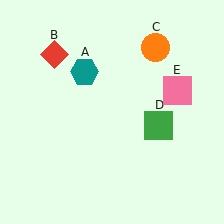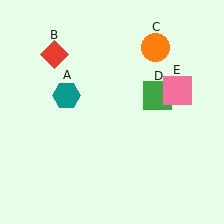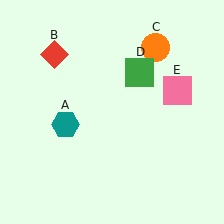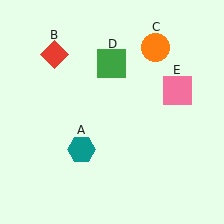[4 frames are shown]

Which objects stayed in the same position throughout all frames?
Red diamond (object B) and orange circle (object C) and pink square (object E) remained stationary.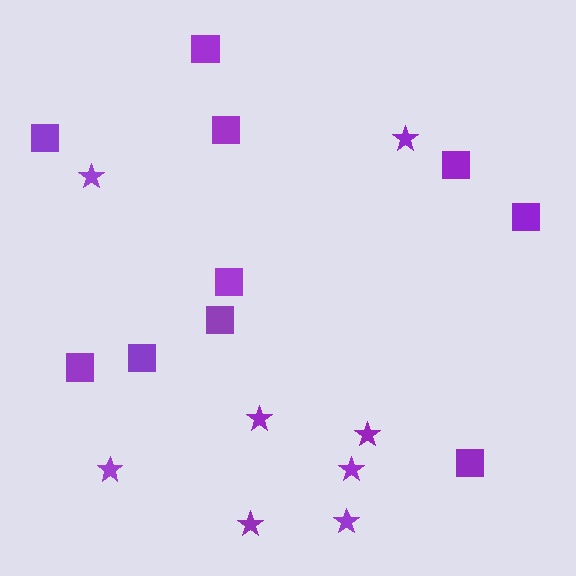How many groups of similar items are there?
There are 2 groups: one group of squares (10) and one group of stars (8).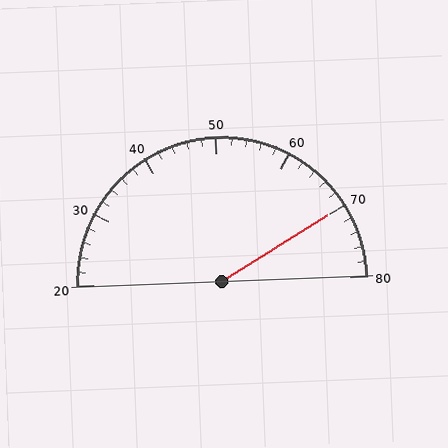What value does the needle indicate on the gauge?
The needle indicates approximately 70.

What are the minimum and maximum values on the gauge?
The gauge ranges from 20 to 80.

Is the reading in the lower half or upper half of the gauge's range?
The reading is in the upper half of the range (20 to 80).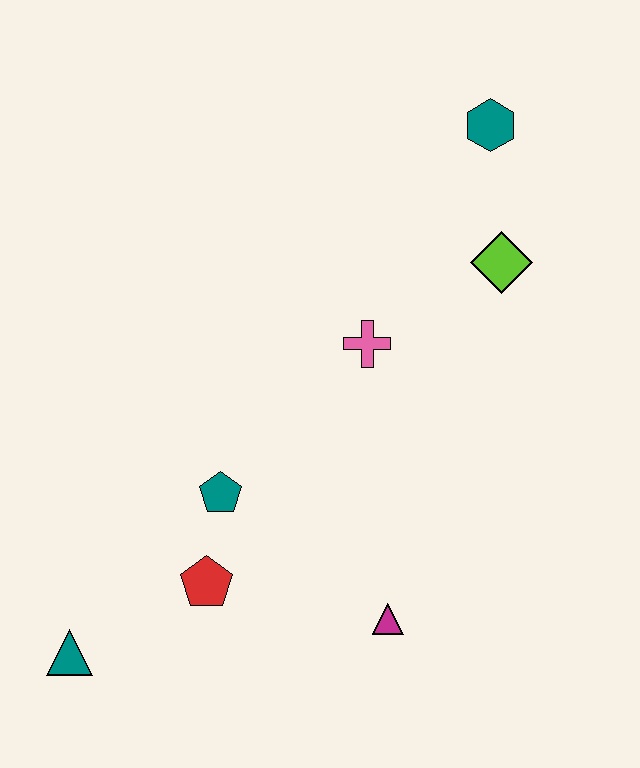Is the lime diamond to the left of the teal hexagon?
No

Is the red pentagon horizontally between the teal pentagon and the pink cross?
No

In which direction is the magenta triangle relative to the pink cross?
The magenta triangle is below the pink cross.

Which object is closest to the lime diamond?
The teal hexagon is closest to the lime diamond.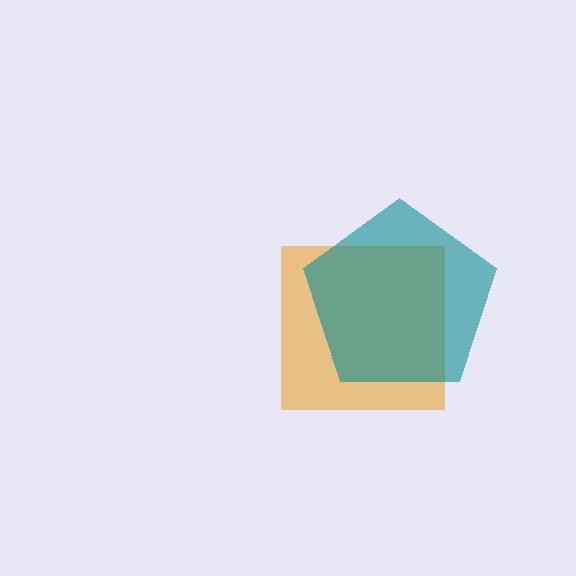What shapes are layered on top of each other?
The layered shapes are: an orange square, a teal pentagon.